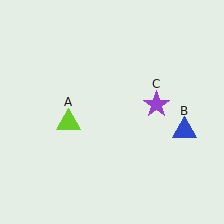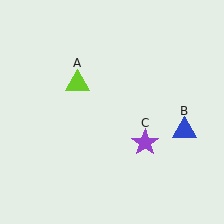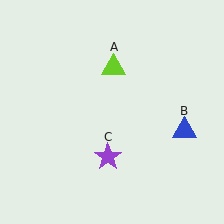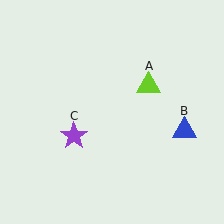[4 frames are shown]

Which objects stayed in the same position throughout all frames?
Blue triangle (object B) remained stationary.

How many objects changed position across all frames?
2 objects changed position: lime triangle (object A), purple star (object C).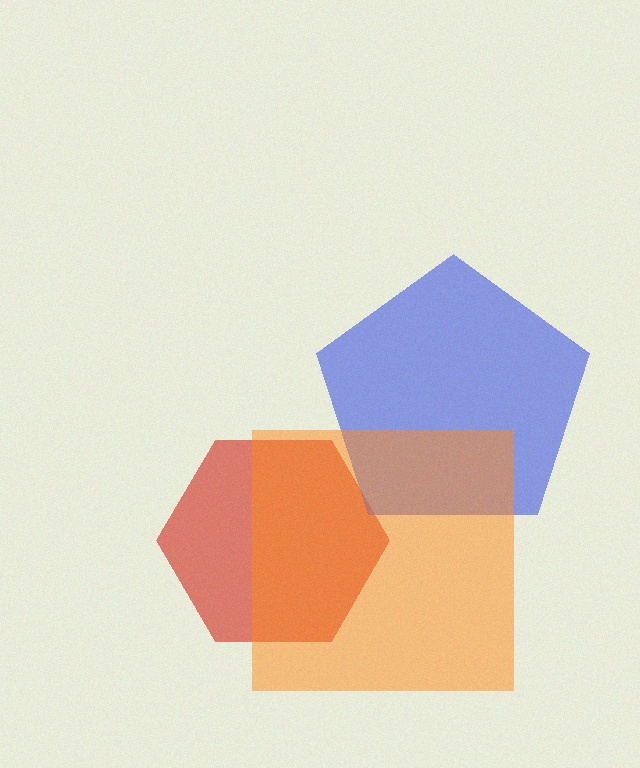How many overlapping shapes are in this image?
There are 3 overlapping shapes in the image.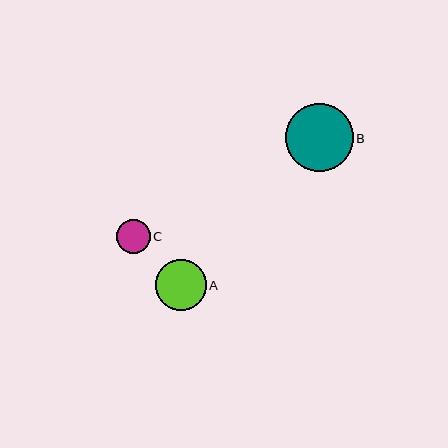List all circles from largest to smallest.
From largest to smallest: B, A, C.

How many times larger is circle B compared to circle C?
Circle B is approximately 2.0 times the size of circle C.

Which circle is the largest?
Circle B is the largest with a size of approximately 67 pixels.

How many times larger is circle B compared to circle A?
Circle B is approximately 1.3 times the size of circle A.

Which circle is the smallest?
Circle C is the smallest with a size of approximately 34 pixels.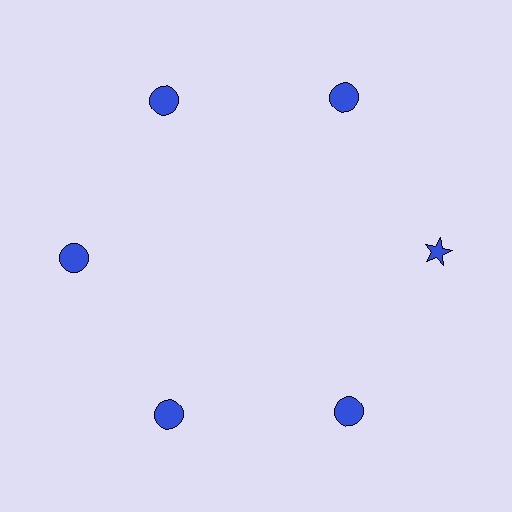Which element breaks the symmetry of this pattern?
The blue star at roughly the 3 o'clock position breaks the symmetry. All other shapes are blue circles.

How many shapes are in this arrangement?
There are 6 shapes arranged in a ring pattern.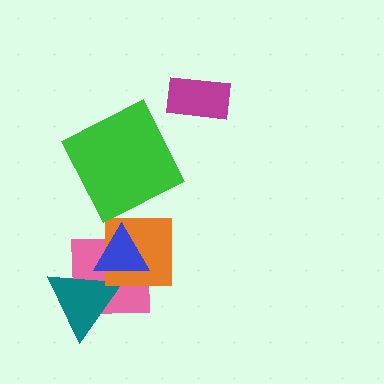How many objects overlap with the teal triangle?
2 objects overlap with the teal triangle.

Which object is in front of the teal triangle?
The blue triangle is in front of the teal triangle.